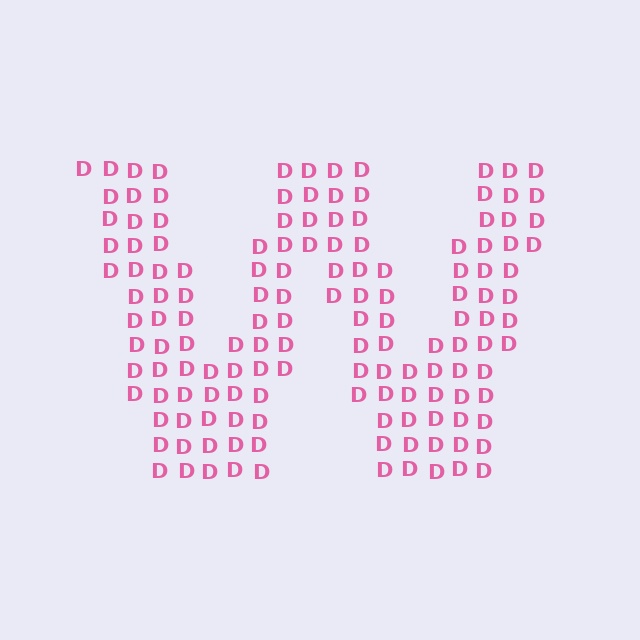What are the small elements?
The small elements are letter D's.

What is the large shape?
The large shape is the letter W.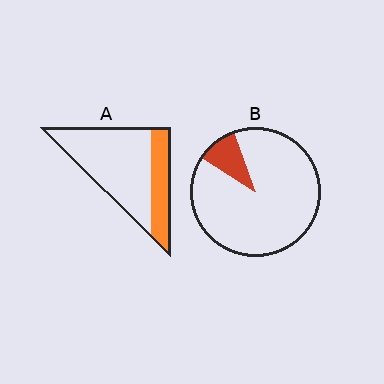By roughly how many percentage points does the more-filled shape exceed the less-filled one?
By roughly 15 percentage points (A over B).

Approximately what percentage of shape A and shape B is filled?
A is approximately 30% and B is approximately 10%.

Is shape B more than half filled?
No.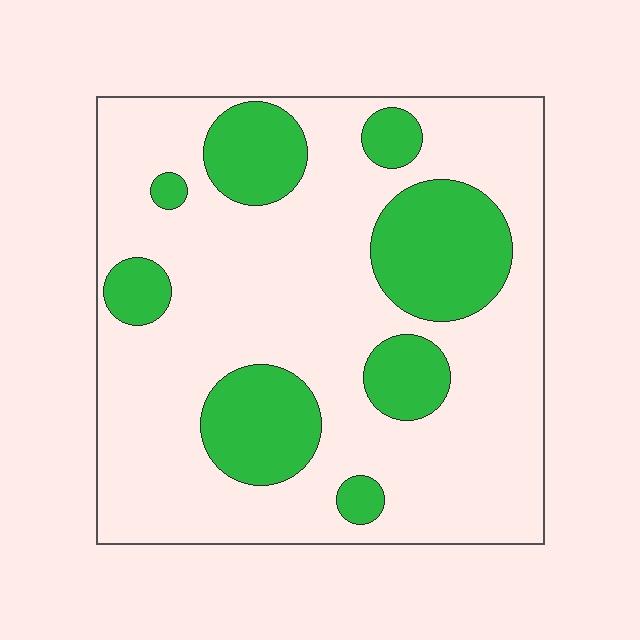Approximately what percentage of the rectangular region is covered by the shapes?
Approximately 25%.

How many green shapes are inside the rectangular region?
8.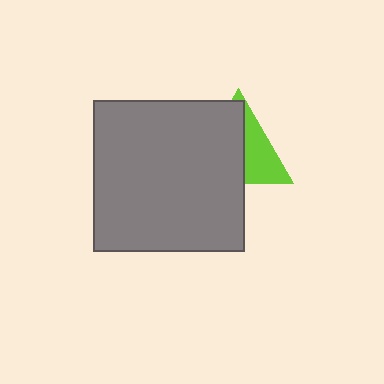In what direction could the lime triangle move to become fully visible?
The lime triangle could move right. That would shift it out from behind the gray square entirely.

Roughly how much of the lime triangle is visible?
A small part of it is visible (roughly 40%).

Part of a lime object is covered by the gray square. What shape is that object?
It is a triangle.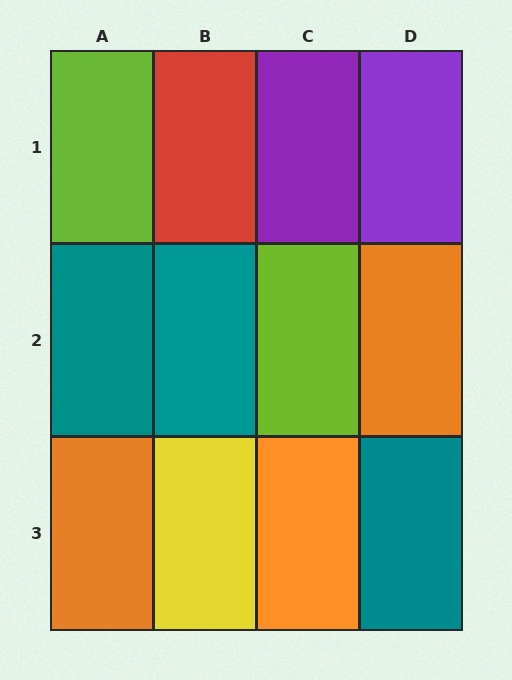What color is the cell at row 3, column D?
Teal.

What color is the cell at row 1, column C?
Purple.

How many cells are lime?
2 cells are lime.